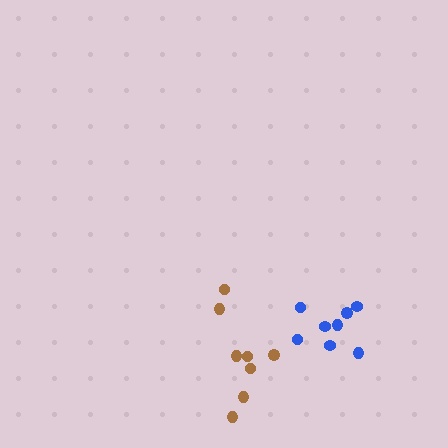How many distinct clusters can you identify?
There are 2 distinct clusters.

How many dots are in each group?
Group 1: 8 dots, Group 2: 8 dots (16 total).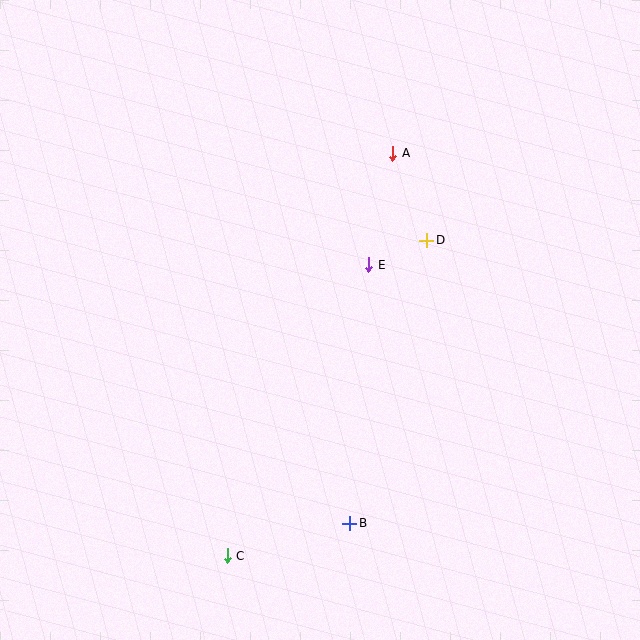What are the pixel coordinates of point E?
Point E is at (369, 265).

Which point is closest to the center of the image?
Point E at (369, 265) is closest to the center.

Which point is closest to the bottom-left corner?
Point C is closest to the bottom-left corner.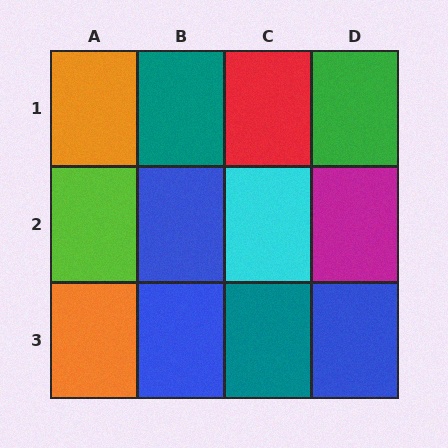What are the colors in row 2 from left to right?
Lime, blue, cyan, magenta.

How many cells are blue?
3 cells are blue.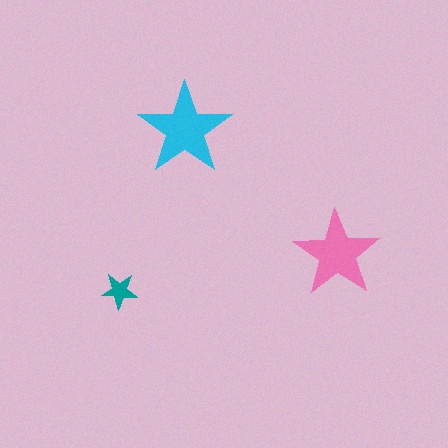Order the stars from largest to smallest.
the cyan one, the pink one, the teal one.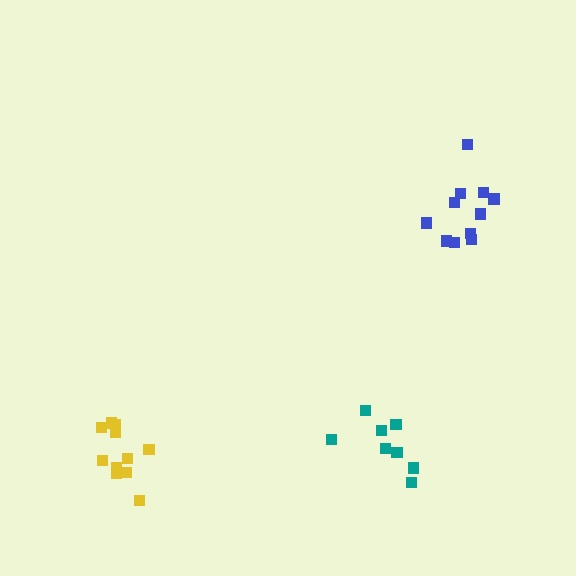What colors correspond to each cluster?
The clusters are colored: blue, teal, yellow.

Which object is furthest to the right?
The blue cluster is rightmost.